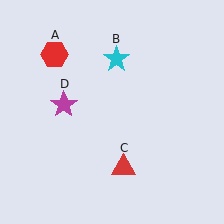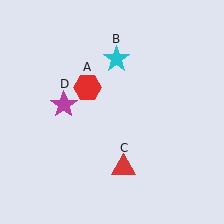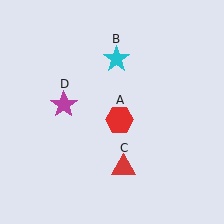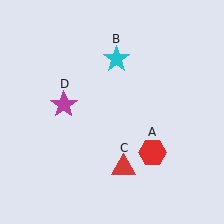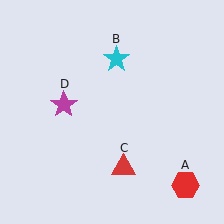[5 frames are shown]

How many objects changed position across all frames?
1 object changed position: red hexagon (object A).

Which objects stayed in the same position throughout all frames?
Cyan star (object B) and red triangle (object C) and magenta star (object D) remained stationary.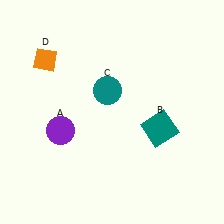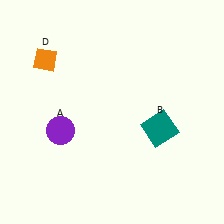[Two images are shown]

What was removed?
The teal circle (C) was removed in Image 2.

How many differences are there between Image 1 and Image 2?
There is 1 difference between the two images.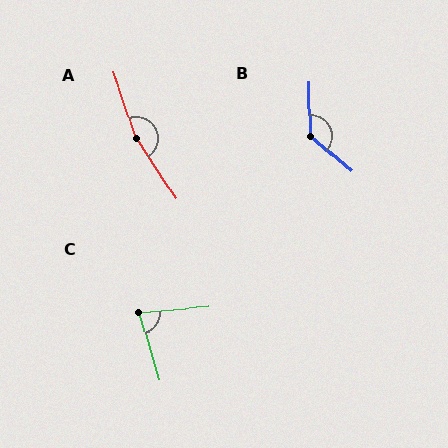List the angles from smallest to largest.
C (78°), B (131°), A (165°).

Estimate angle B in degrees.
Approximately 131 degrees.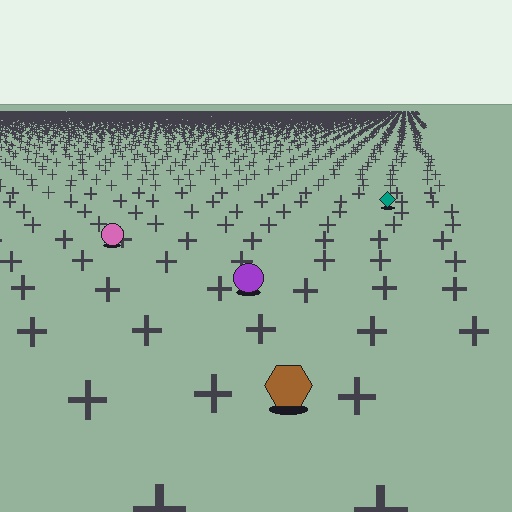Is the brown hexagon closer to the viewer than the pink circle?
Yes. The brown hexagon is closer — you can tell from the texture gradient: the ground texture is coarser near it.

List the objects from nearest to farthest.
From nearest to farthest: the brown hexagon, the purple circle, the pink circle, the teal diamond.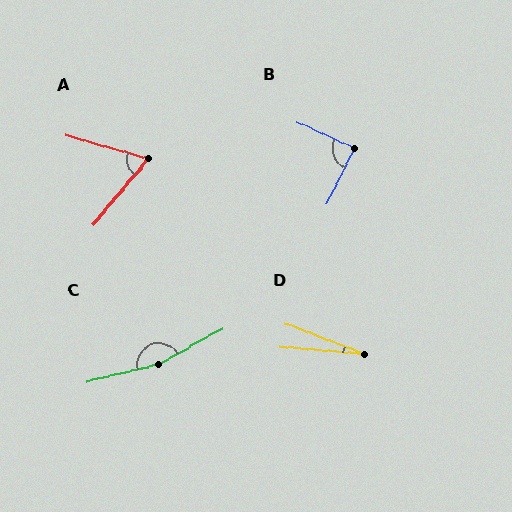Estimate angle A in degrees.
Approximately 66 degrees.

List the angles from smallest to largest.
D (16°), A (66°), B (88°), C (164°).